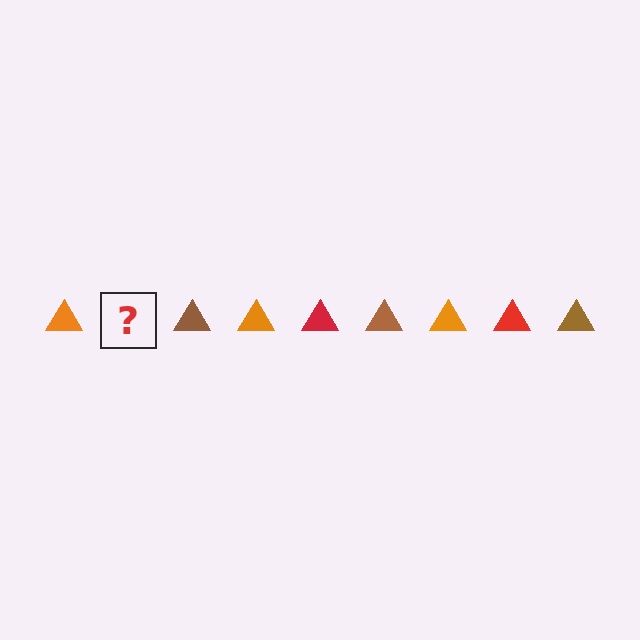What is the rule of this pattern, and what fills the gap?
The rule is that the pattern cycles through orange, red, brown triangles. The gap should be filled with a red triangle.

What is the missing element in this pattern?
The missing element is a red triangle.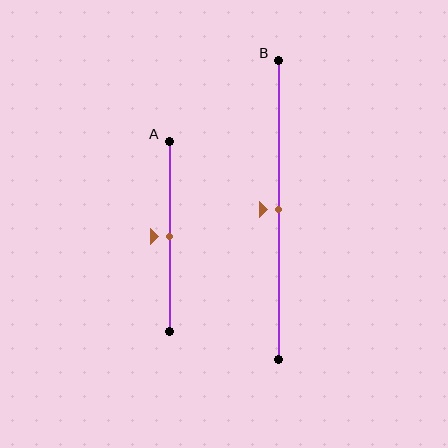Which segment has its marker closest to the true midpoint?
Segment A has its marker closest to the true midpoint.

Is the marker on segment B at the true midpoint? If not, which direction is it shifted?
Yes, the marker on segment B is at the true midpoint.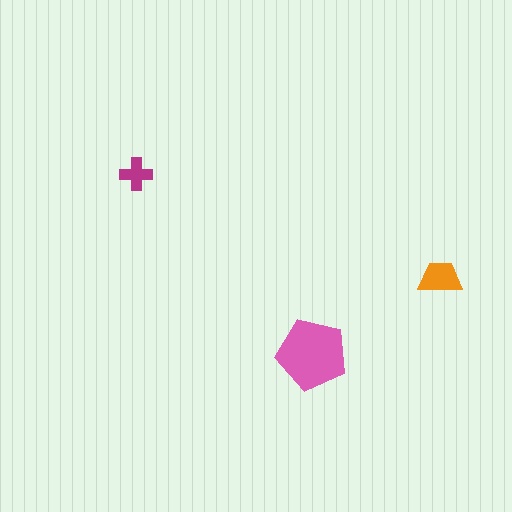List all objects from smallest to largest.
The magenta cross, the orange trapezoid, the pink pentagon.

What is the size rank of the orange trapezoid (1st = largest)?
2nd.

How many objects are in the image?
There are 3 objects in the image.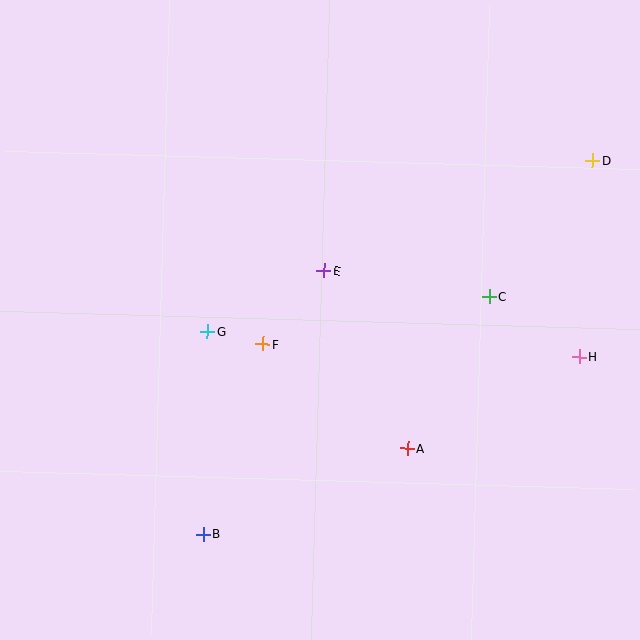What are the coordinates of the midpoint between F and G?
The midpoint between F and G is at (235, 338).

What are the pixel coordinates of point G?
Point G is at (207, 331).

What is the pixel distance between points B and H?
The distance between B and H is 416 pixels.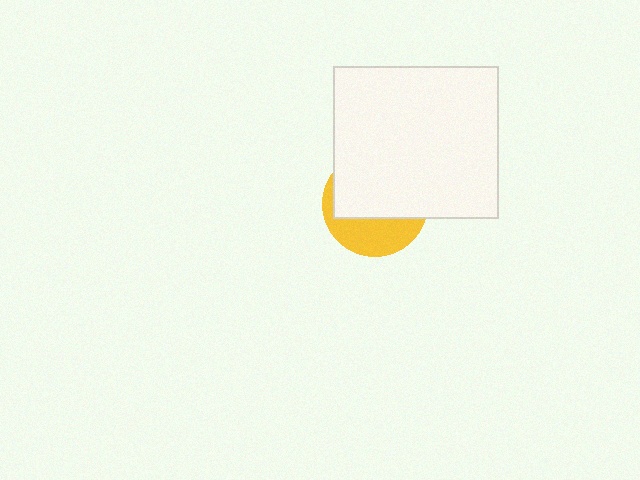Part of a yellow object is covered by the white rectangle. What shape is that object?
It is a circle.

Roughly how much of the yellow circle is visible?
A small part of it is visible (roughly 37%).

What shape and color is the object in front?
The object in front is a white rectangle.